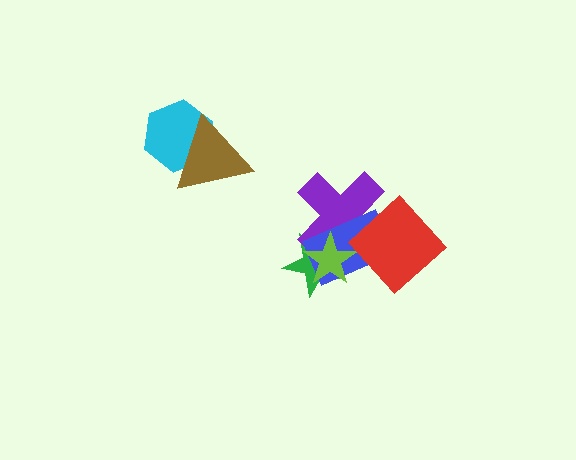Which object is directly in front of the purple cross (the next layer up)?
The blue rectangle is directly in front of the purple cross.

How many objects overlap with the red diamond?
2 objects overlap with the red diamond.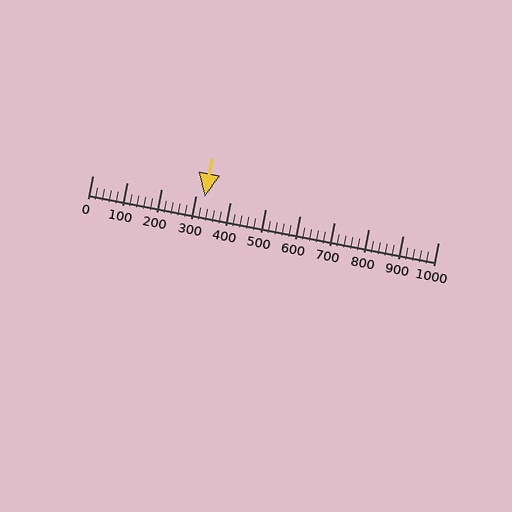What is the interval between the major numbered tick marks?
The major tick marks are spaced 100 units apart.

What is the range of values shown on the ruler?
The ruler shows values from 0 to 1000.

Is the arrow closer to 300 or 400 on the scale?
The arrow is closer to 300.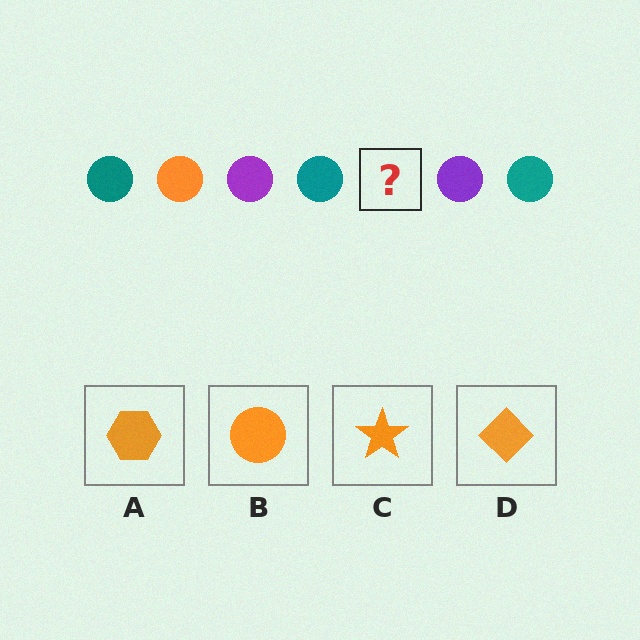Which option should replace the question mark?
Option B.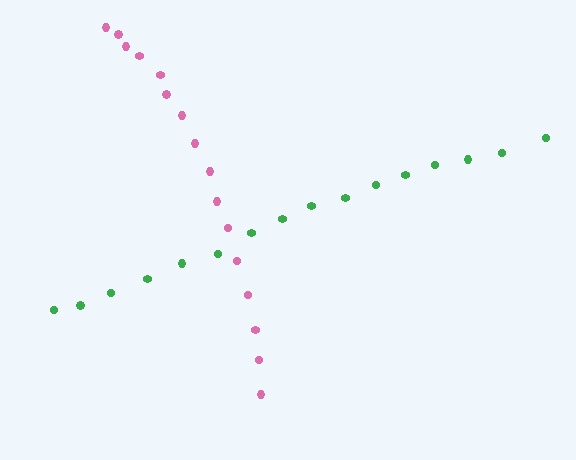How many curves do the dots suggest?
There are 2 distinct paths.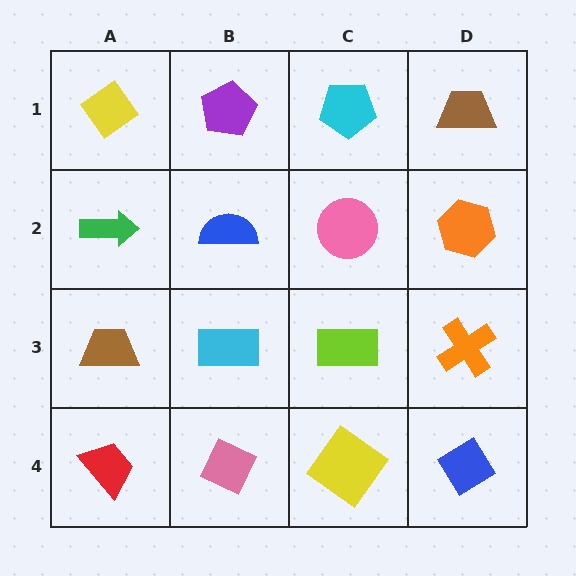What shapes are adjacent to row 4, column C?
A lime rectangle (row 3, column C), a pink diamond (row 4, column B), a blue diamond (row 4, column D).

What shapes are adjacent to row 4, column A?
A brown trapezoid (row 3, column A), a pink diamond (row 4, column B).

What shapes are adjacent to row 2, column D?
A brown trapezoid (row 1, column D), an orange cross (row 3, column D), a pink circle (row 2, column C).